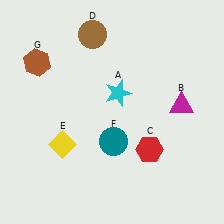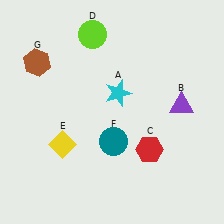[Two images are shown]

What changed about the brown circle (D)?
In Image 1, D is brown. In Image 2, it changed to lime.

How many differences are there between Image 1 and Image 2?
There are 2 differences between the two images.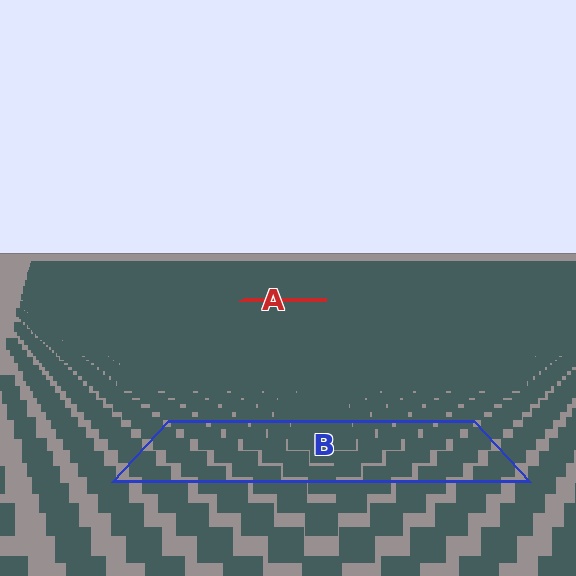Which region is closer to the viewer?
Region B is closer. The texture elements there are larger and more spread out.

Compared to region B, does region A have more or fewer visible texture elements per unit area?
Region A has more texture elements per unit area — they are packed more densely because it is farther away.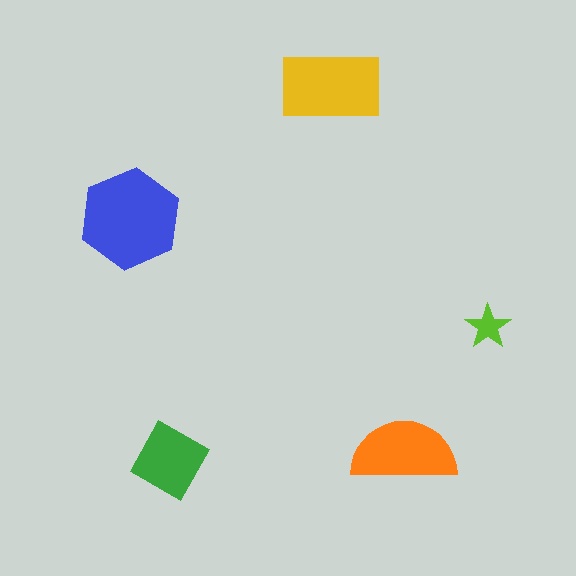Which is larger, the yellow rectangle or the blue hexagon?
The blue hexagon.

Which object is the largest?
The blue hexagon.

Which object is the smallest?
The lime star.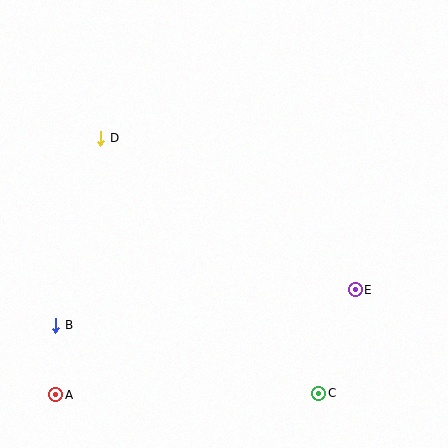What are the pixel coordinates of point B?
Point B is at (56, 325).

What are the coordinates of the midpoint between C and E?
The midpoint between C and E is at (337, 341).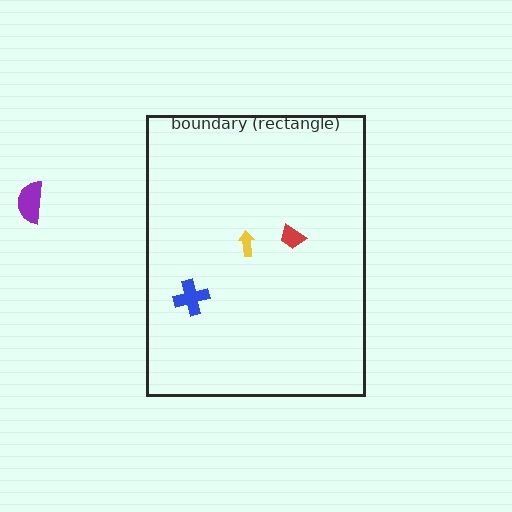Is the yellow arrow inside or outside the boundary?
Inside.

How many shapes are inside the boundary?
3 inside, 1 outside.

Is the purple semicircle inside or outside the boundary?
Outside.